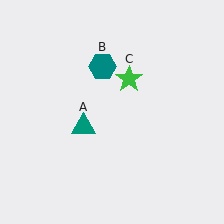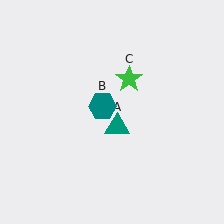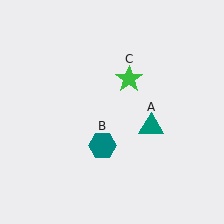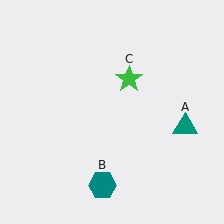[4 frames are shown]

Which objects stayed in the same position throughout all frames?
Green star (object C) remained stationary.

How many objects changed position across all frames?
2 objects changed position: teal triangle (object A), teal hexagon (object B).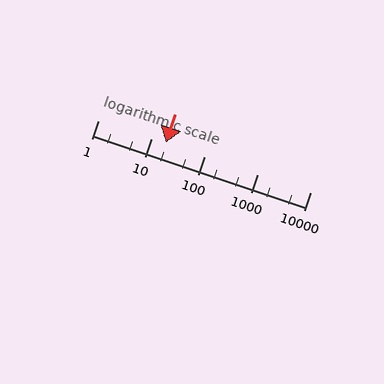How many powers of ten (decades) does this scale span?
The scale spans 4 decades, from 1 to 10000.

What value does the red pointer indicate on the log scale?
The pointer indicates approximately 19.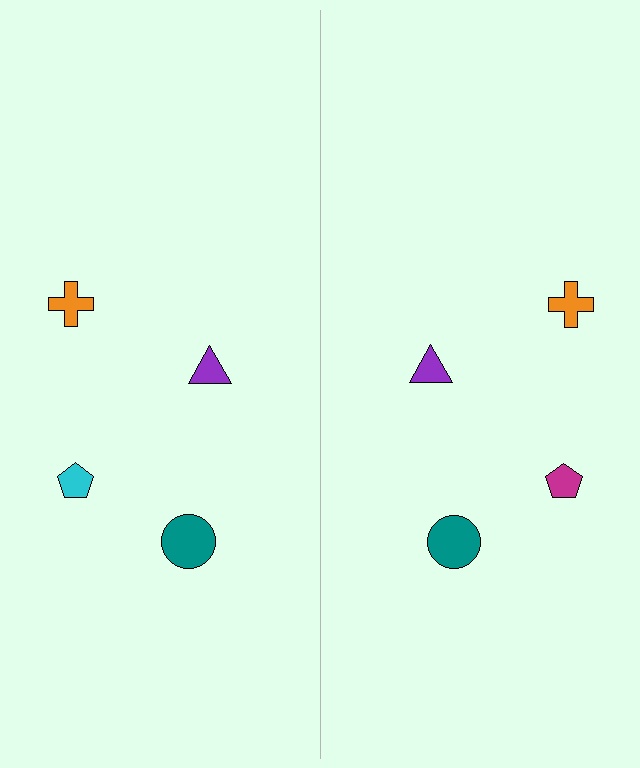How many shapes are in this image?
There are 8 shapes in this image.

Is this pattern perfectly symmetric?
No, the pattern is not perfectly symmetric. The magenta pentagon on the right side breaks the symmetry — its mirror counterpart is cyan.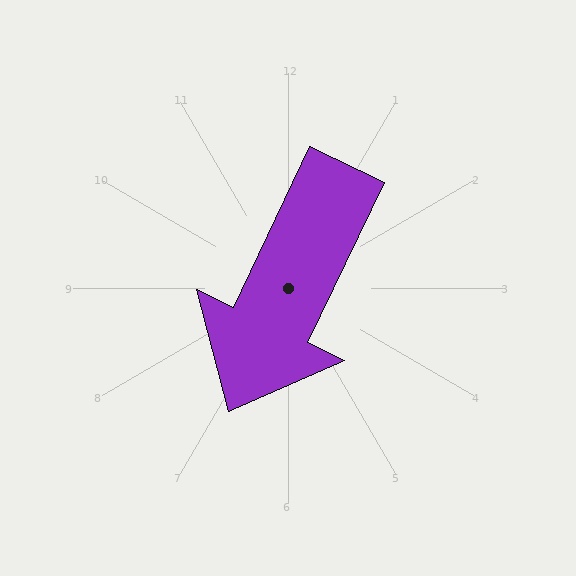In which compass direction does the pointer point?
Southwest.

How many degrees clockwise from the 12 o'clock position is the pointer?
Approximately 206 degrees.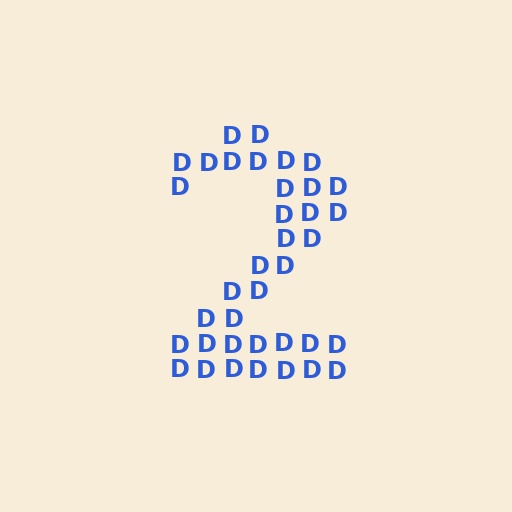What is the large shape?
The large shape is the digit 2.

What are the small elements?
The small elements are letter D's.